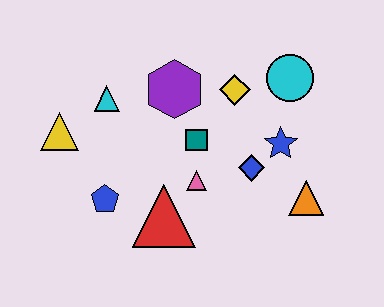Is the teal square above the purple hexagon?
No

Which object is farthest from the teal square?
The yellow triangle is farthest from the teal square.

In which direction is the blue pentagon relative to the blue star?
The blue pentagon is to the left of the blue star.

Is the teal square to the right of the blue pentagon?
Yes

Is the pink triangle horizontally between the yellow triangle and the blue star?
Yes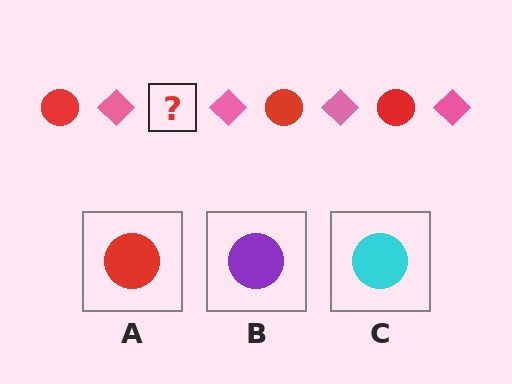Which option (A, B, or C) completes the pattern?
A.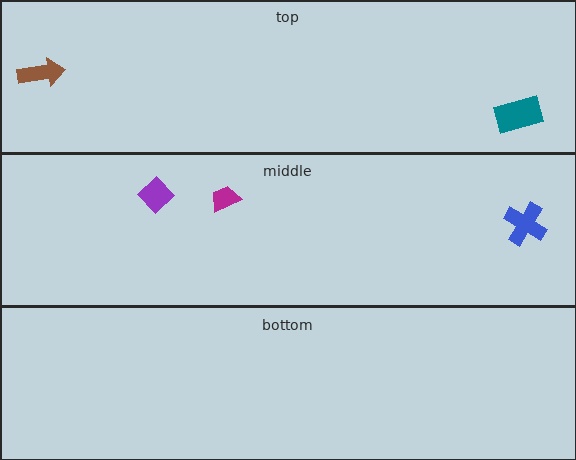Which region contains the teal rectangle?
The top region.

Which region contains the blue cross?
The middle region.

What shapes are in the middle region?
The purple diamond, the blue cross, the magenta trapezoid.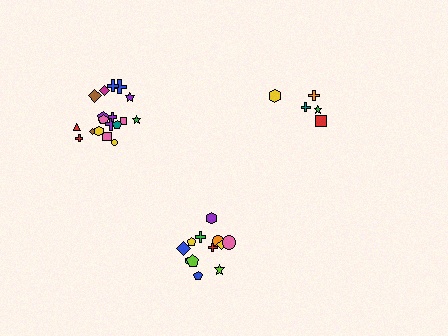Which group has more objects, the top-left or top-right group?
The top-left group.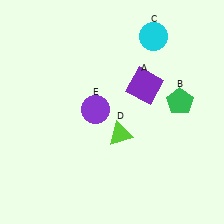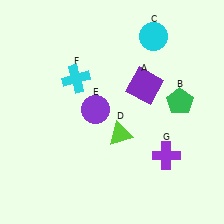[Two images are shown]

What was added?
A cyan cross (F), a purple cross (G) were added in Image 2.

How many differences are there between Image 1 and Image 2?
There are 2 differences between the two images.